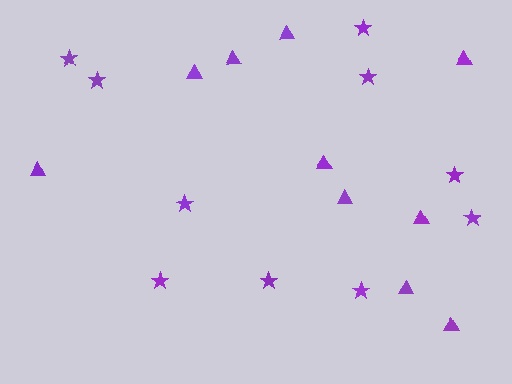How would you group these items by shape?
There are 2 groups: one group of stars (10) and one group of triangles (10).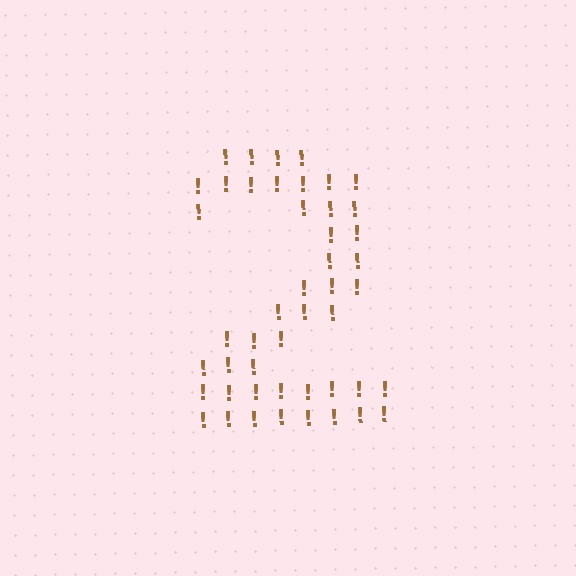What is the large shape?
The large shape is the digit 2.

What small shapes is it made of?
It is made of small exclamation marks.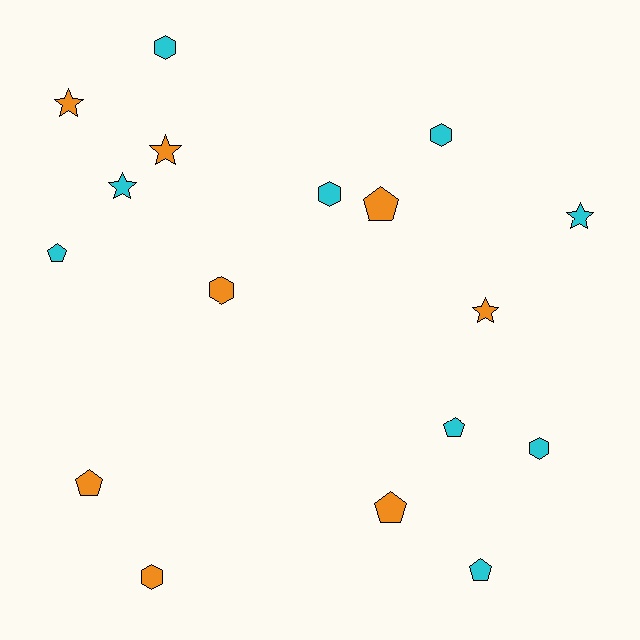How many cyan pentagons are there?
There are 3 cyan pentagons.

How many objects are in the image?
There are 17 objects.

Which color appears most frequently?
Cyan, with 9 objects.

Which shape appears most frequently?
Hexagon, with 6 objects.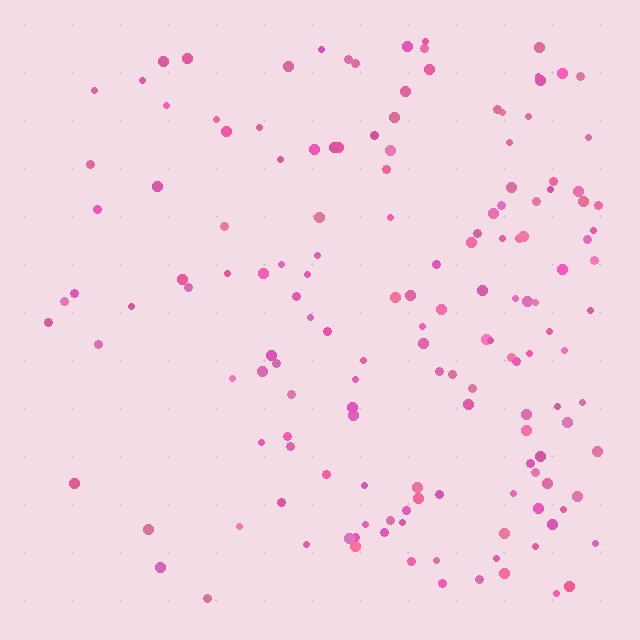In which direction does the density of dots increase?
From left to right, with the right side densest.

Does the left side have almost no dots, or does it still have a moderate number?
Still a moderate number, just noticeably fewer than the right.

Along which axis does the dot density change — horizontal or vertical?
Horizontal.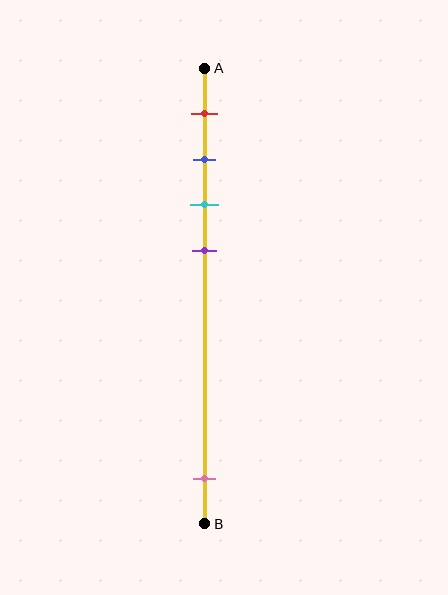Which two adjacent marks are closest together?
The blue and cyan marks are the closest adjacent pair.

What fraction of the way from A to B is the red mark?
The red mark is approximately 10% (0.1) of the way from A to B.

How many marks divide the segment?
There are 5 marks dividing the segment.